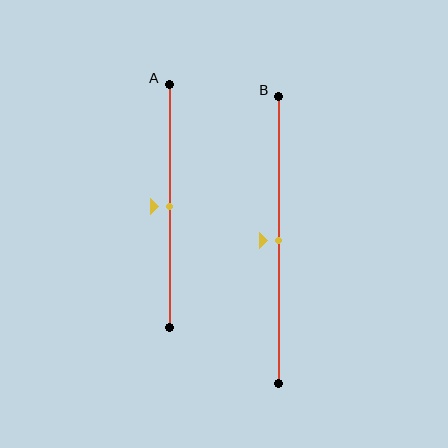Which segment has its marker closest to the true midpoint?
Segment A has its marker closest to the true midpoint.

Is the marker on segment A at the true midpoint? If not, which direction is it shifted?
Yes, the marker on segment A is at the true midpoint.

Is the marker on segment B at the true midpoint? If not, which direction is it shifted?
Yes, the marker on segment B is at the true midpoint.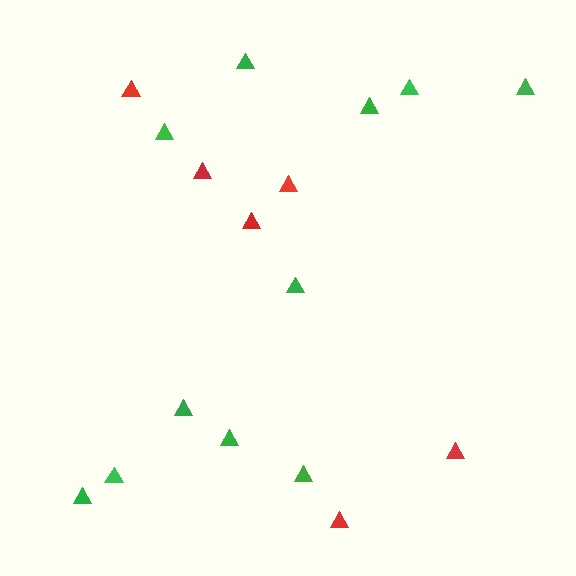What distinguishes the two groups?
There are 2 groups: one group of red triangles (6) and one group of green triangles (11).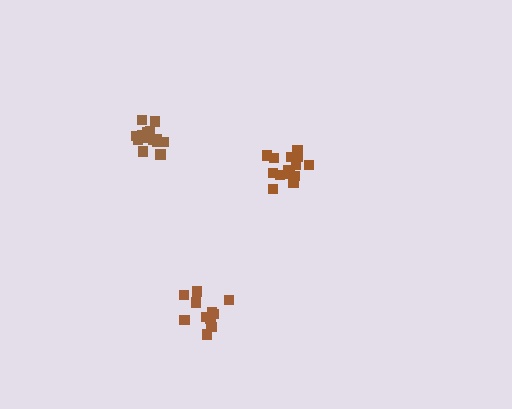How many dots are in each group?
Group 1: 14 dots, Group 2: 14 dots, Group 3: 12 dots (40 total).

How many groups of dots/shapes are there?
There are 3 groups.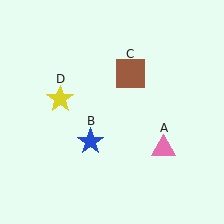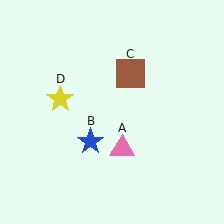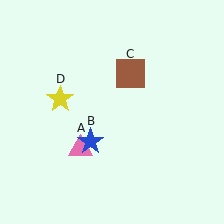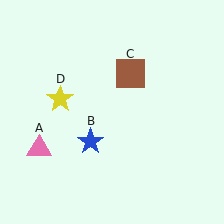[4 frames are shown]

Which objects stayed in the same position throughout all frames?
Blue star (object B) and brown square (object C) and yellow star (object D) remained stationary.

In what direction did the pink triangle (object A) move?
The pink triangle (object A) moved left.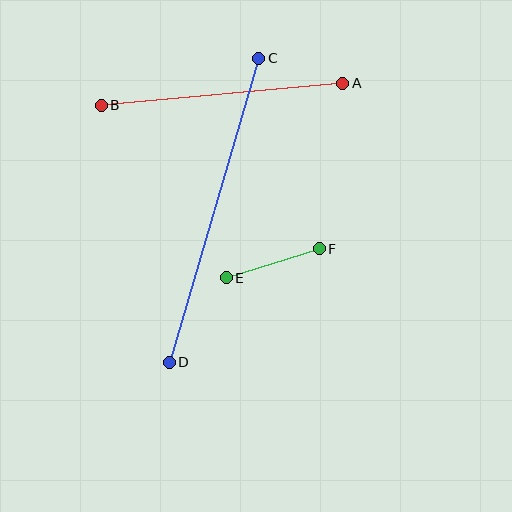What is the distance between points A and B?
The distance is approximately 242 pixels.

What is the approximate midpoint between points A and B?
The midpoint is at approximately (222, 94) pixels.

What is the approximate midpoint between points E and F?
The midpoint is at approximately (273, 263) pixels.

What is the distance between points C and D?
The distance is approximately 317 pixels.